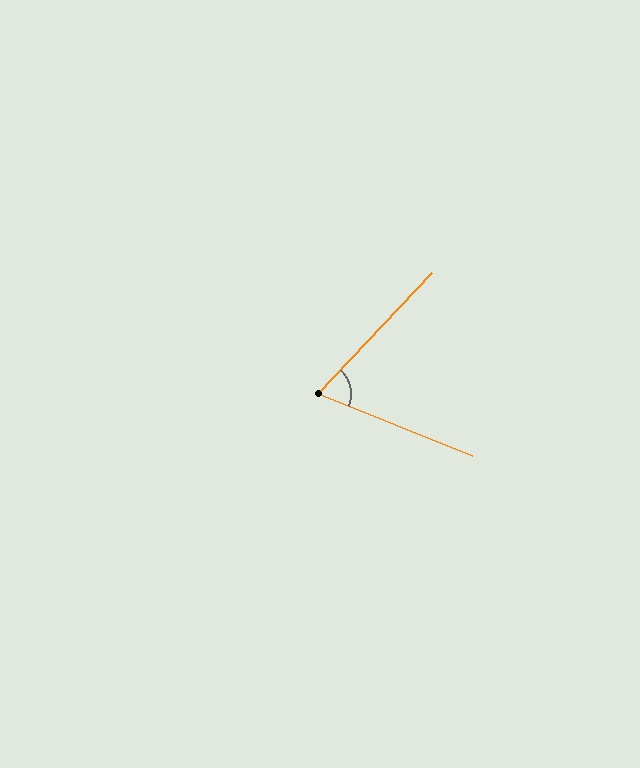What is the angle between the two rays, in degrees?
Approximately 68 degrees.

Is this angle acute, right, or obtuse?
It is acute.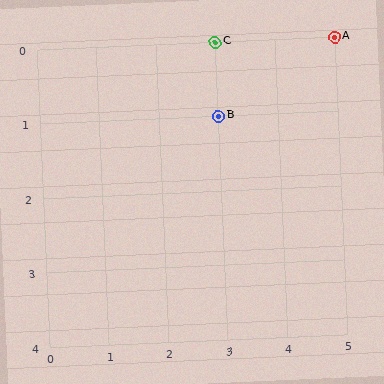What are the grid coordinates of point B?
Point B is at grid coordinates (3, 1).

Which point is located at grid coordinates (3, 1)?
Point B is at (3, 1).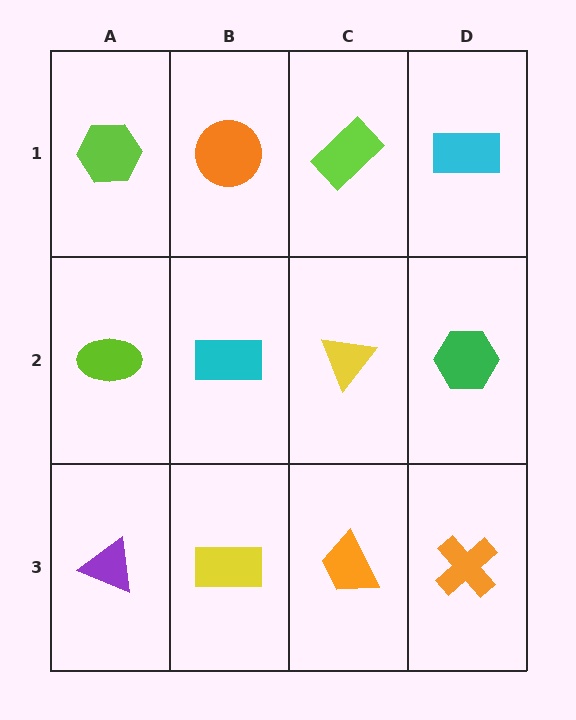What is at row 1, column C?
A lime rectangle.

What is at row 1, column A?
A lime hexagon.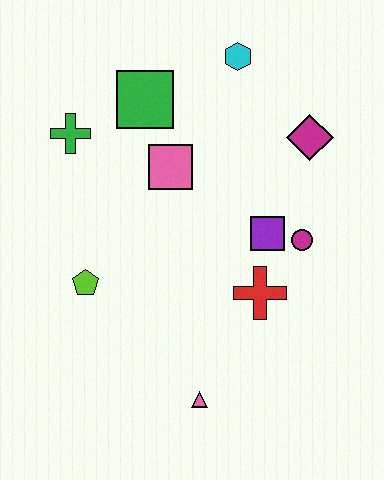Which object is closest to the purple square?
The magenta circle is closest to the purple square.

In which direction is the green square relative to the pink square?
The green square is above the pink square.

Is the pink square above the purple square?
Yes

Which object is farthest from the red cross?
The green cross is farthest from the red cross.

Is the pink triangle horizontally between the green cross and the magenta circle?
Yes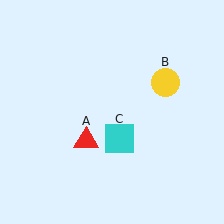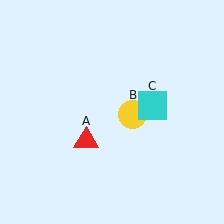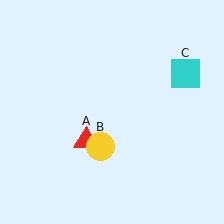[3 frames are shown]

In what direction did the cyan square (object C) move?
The cyan square (object C) moved up and to the right.